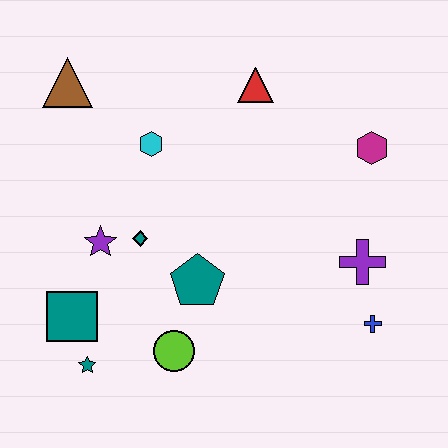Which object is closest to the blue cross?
The purple cross is closest to the blue cross.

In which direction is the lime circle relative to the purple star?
The lime circle is below the purple star.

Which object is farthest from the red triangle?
The teal star is farthest from the red triangle.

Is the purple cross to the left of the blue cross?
Yes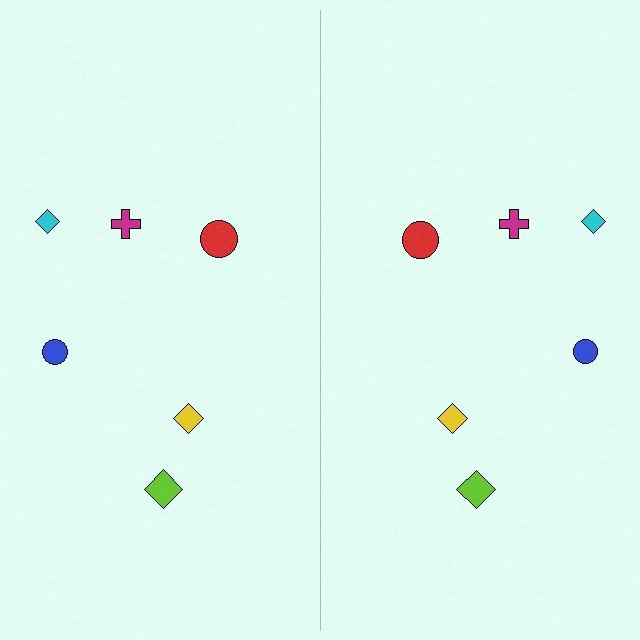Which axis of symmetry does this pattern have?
The pattern has a vertical axis of symmetry running through the center of the image.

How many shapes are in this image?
There are 12 shapes in this image.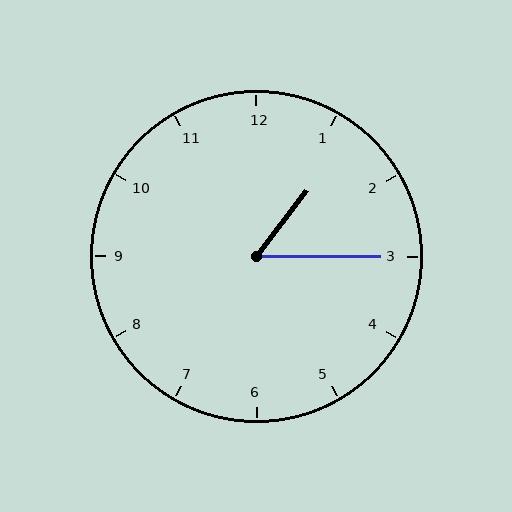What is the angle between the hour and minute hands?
Approximately 52 degrees.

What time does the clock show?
1:15.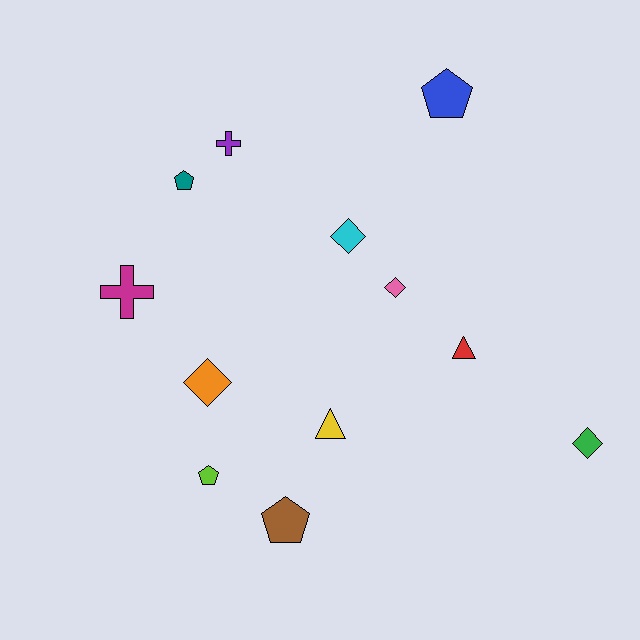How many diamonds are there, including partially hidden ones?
There are 4 diamonds.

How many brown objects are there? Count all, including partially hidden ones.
There is 1 brown object.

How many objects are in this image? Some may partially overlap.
There are 12 objects.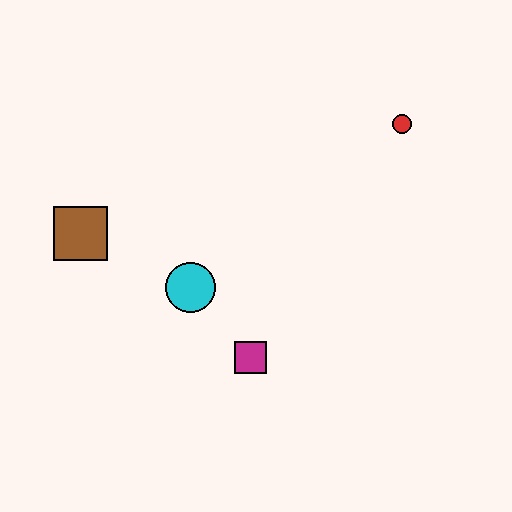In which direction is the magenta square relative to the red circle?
The magenta square is below the red circle.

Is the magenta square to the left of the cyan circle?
No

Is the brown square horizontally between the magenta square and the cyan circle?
No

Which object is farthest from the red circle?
The brown square is farthest from the red circle.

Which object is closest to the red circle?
The cyan circle is closest to the red circle.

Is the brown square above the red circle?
No